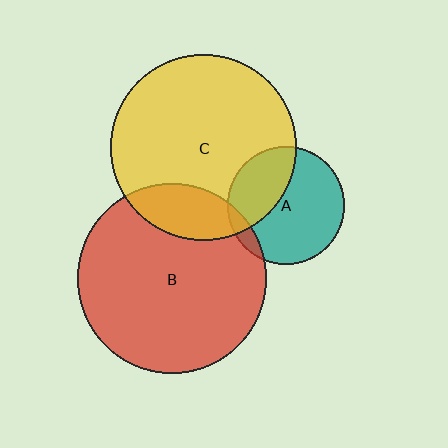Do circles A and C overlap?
Yes.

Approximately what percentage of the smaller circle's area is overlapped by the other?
Approximately 35%.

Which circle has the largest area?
Circle B (red).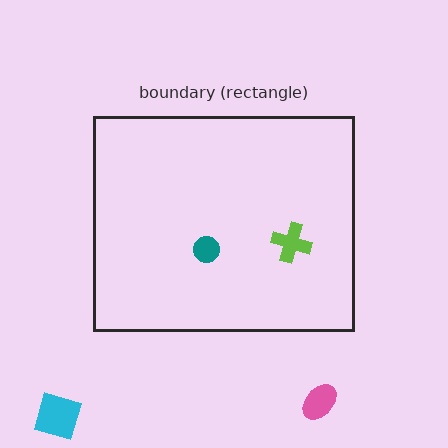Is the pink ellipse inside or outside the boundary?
Outside.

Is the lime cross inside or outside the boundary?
Inside.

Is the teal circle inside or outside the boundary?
Inside.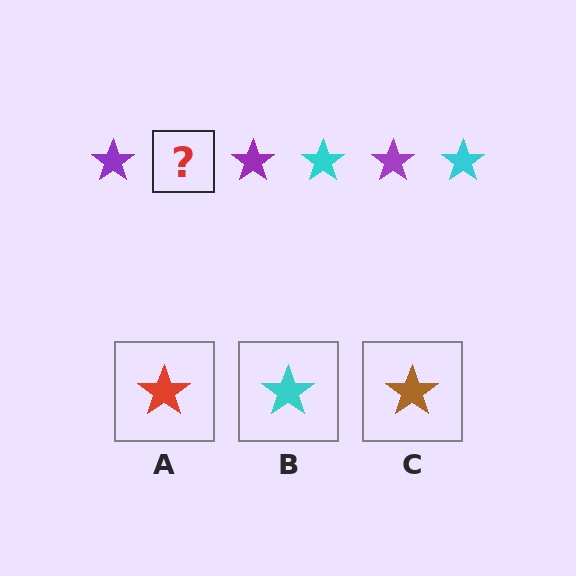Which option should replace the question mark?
Option B.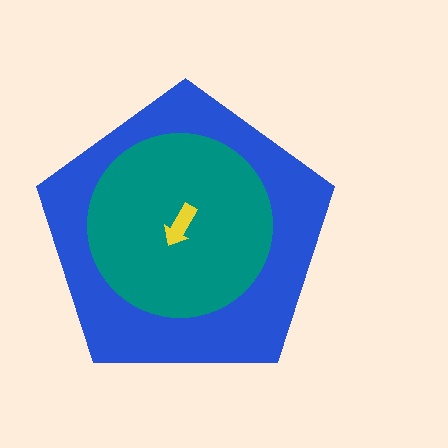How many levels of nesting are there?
3.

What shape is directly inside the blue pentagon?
The teal circle.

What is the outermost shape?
The blue pentagon.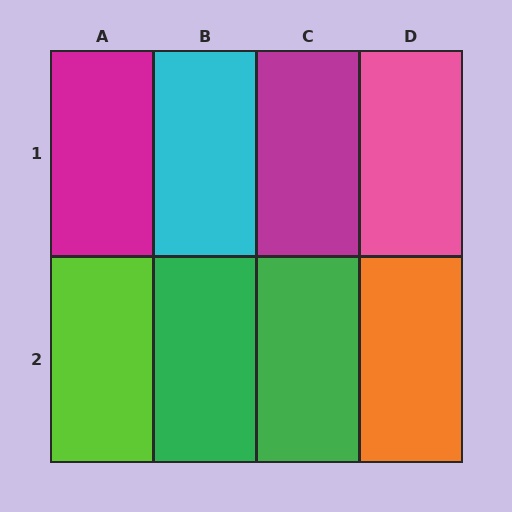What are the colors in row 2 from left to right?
Lime, green, green, orange.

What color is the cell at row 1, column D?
Pink.